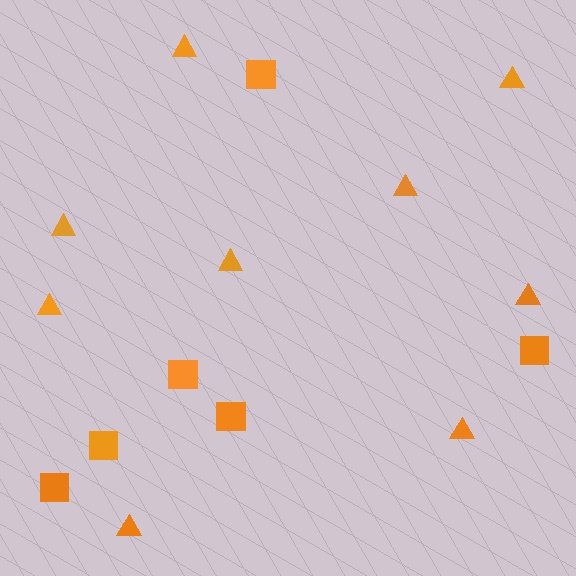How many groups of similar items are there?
There are 2 groups: one group of squares (6) and one group of triangles (9).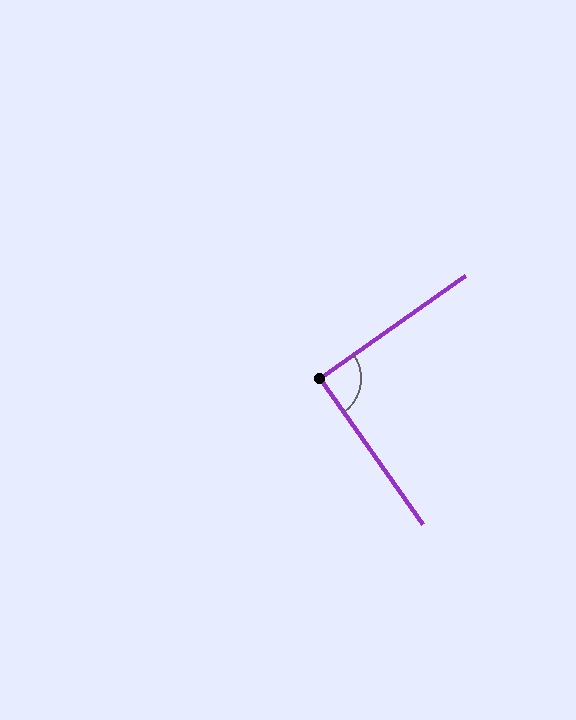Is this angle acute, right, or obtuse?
It is approximately a right angle.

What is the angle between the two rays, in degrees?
Approximately 90 degrees.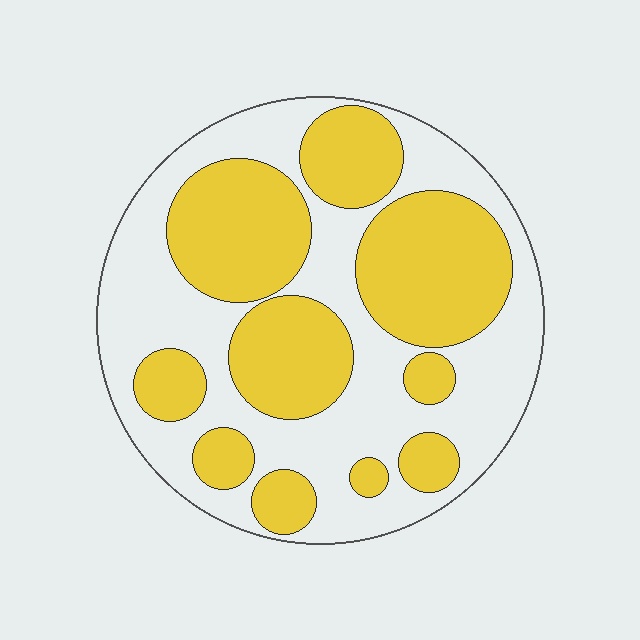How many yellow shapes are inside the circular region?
10.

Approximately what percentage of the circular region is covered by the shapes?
Approximately 45%.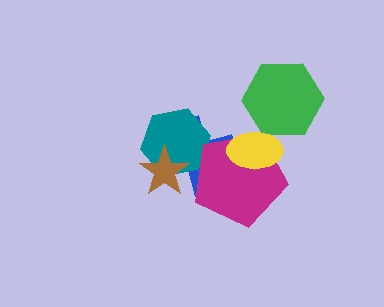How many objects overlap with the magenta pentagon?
3 objects overlap with the magenta pentagon.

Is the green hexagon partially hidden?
Yes, it is partially covered by another shape.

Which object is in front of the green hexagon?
The yellow ellipse is in front of the green hexagon.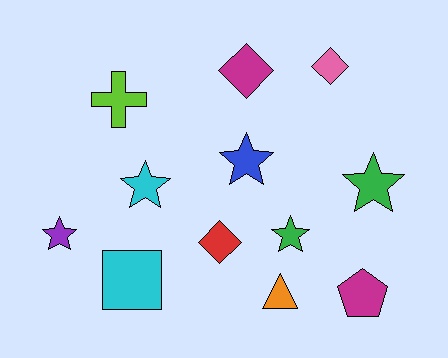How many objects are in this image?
There are 12 objects.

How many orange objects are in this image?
There is 1 orange object.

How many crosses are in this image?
There is 1 cross.